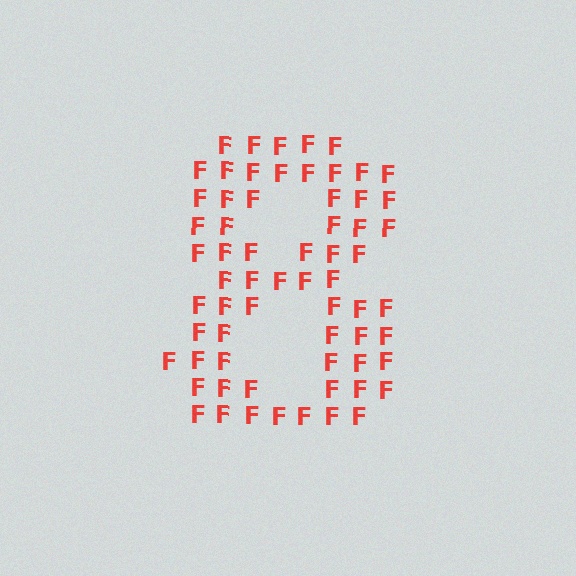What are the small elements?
The small elements are letter F's.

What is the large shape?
The large shape is the digit 8.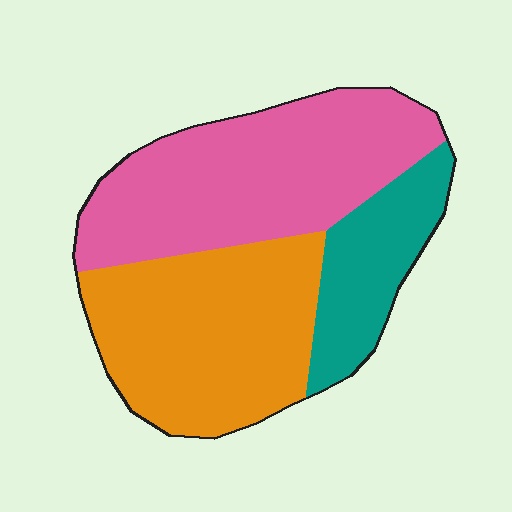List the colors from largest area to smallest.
From largest to smallest: pink, orange, teal.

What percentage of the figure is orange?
Orange takes up between a third and a half of the figure.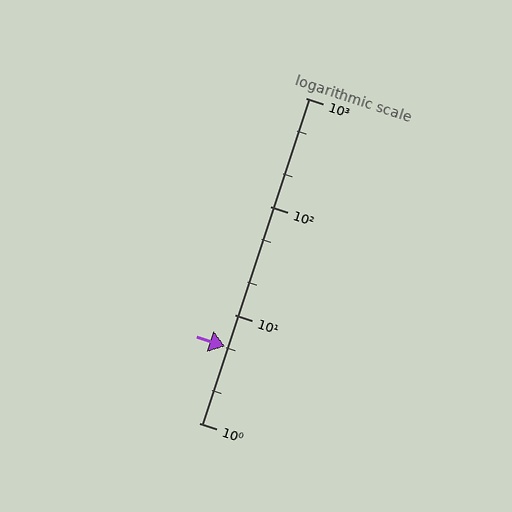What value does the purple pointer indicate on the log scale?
The pointer indicates approximately 5.1.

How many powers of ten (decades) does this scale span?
The scale spans 3 decades, from 1 to 1000.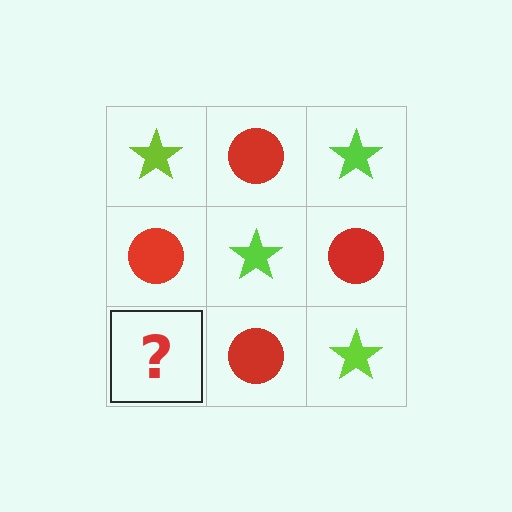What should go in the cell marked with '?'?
The missing cell should contain a lime star.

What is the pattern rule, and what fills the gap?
The rule is that it alternates lime star and red circle in a checkerboard pattern. The gap should be filled with a lime star.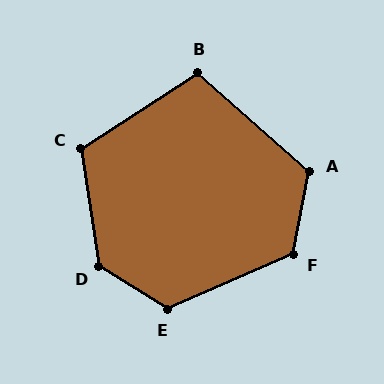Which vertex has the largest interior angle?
D, at approximately 130 degrees.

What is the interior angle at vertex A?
Approximately 121 degrees (obtuse).